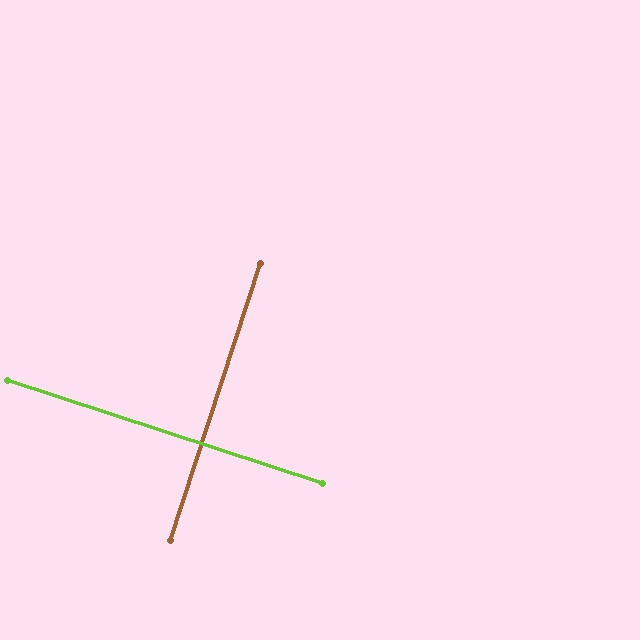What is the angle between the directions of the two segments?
Approximately 90 degrees.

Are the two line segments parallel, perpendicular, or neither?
Perpendicular — they meet at approximately 90°.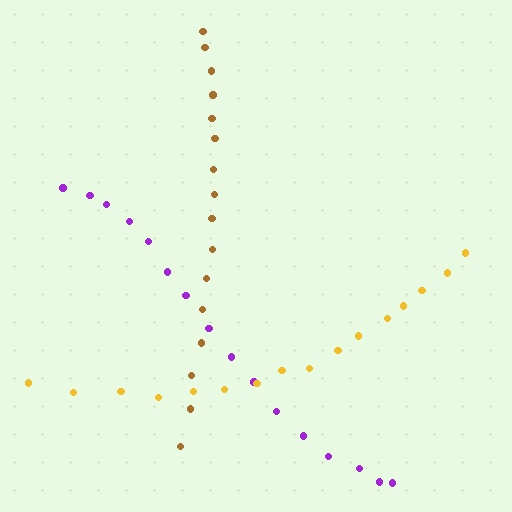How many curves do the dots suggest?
There are 3 distinct paths.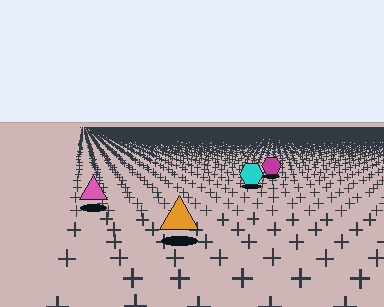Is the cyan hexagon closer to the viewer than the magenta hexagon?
Yes. The cyan hexagon is closer — you can tell from the texture gradient: the ground texture is coarser near it.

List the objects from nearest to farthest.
From nearest to farthest: the orange triangle, the pink triangle, the cyan hexagon, the magenta hexagon.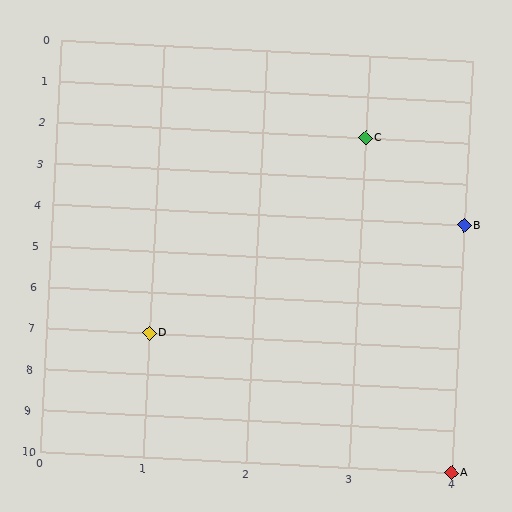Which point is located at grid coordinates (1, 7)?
Point D is at (1, 7).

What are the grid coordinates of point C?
Point C is at grid coordinates (3, 2).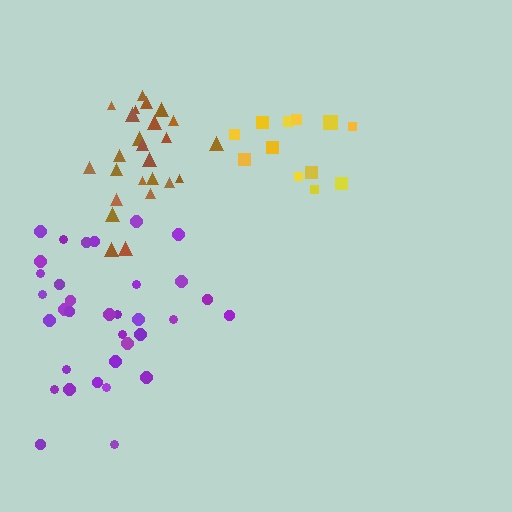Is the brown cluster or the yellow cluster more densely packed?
Brown.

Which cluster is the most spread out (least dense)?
Purple.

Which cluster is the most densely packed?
Brown.